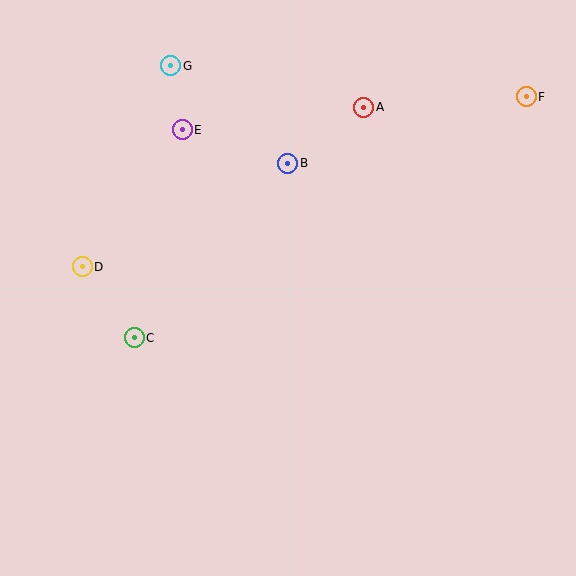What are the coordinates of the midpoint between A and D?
The midpoint between A and D is at (223, 187).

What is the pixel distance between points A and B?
The distance between A and B is 94 pixels.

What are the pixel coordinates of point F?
Point F is at (526, 97).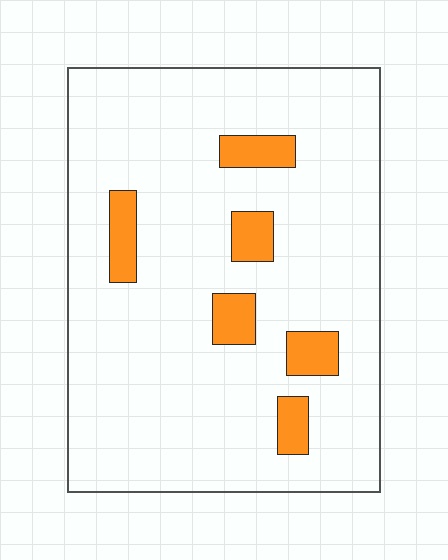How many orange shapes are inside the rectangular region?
6.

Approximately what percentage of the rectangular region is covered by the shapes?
Approximately 10%.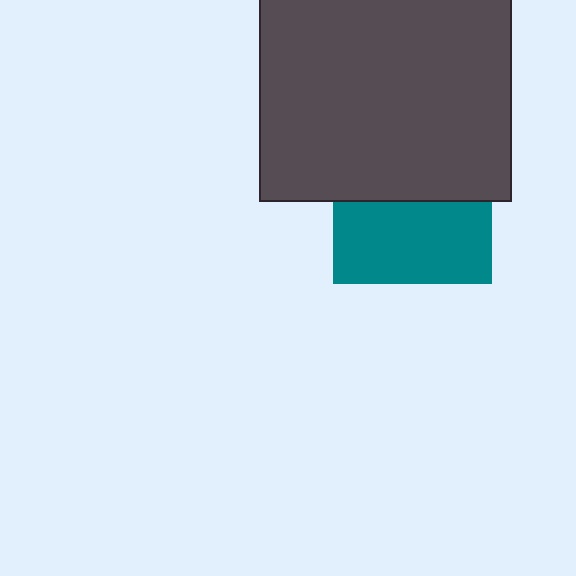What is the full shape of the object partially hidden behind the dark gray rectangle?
The partially hidden object is a teal square.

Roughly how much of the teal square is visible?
About half of it is visible (roughly 52%).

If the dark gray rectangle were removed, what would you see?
You would see the complete teal square.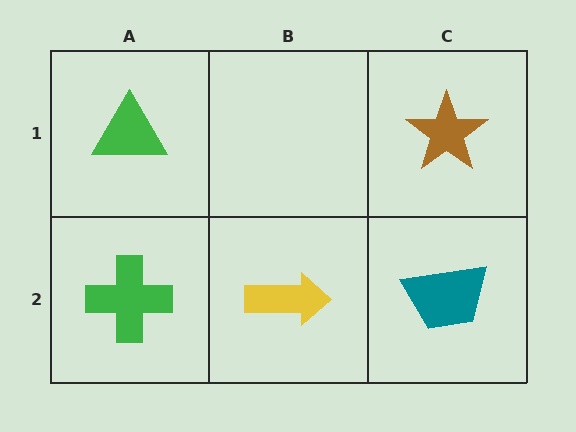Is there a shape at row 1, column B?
No, that cell is empty.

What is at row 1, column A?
A green triangle.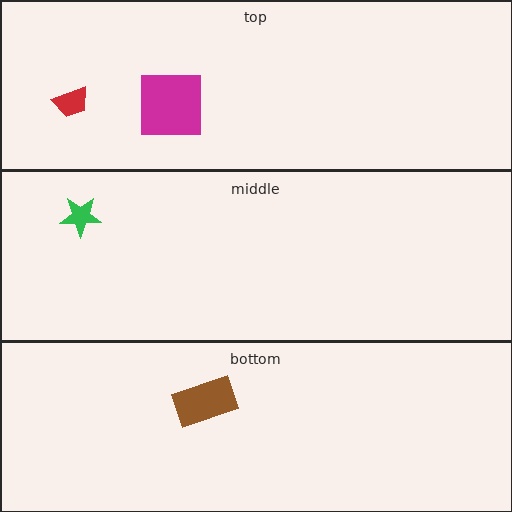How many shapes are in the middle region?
1.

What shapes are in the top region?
The magenta square, the red trapezoid.